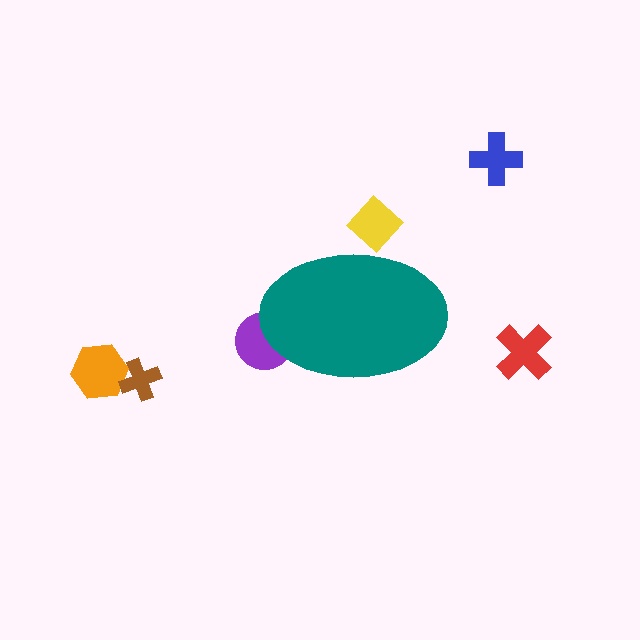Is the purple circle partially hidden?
Yes, the purple circle is partially hidden behind the teal ellipse.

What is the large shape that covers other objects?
A teal ellipse.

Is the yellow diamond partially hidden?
Yes, the yellow diamond is partially hidden behind the teal ellipse.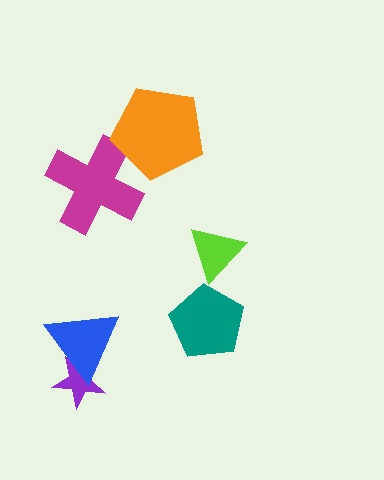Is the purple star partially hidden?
Yes, it is partially covered by another shape.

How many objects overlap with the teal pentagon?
0 objects overlap with the teal pentagon.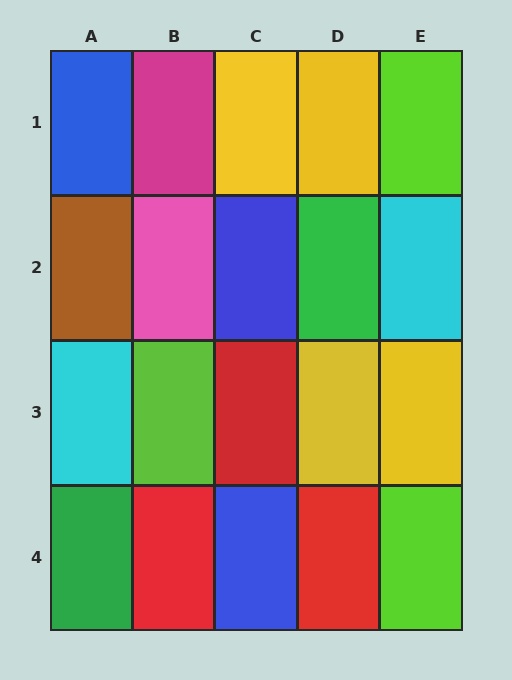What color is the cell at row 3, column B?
Lime.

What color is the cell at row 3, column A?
Cyan.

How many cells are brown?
1 cell is brown.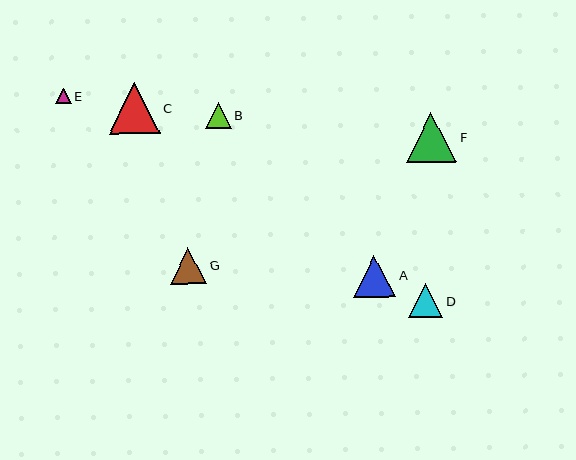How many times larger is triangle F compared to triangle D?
Triangle F is approximately 1.4 times the size of triangle D.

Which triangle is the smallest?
Triangle E is the smallest with a size of approximately 15 pixels.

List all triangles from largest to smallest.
From largest to smallest: C, F, A, G, D, B, E.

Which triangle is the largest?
Triangle C is the largest with a size of approximately 51 pixels.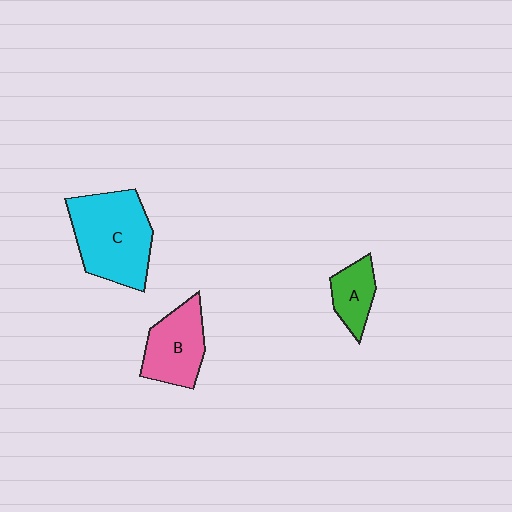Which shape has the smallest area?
Shape A (green).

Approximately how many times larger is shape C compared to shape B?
Approximately 1.5 times.